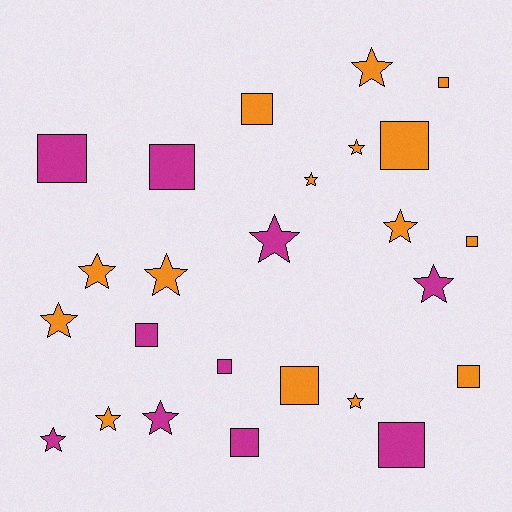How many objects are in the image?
There are 25 objects.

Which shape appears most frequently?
Star, with 13 objects.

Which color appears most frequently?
Orange, with 15 objects.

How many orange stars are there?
There are 9 orange stars.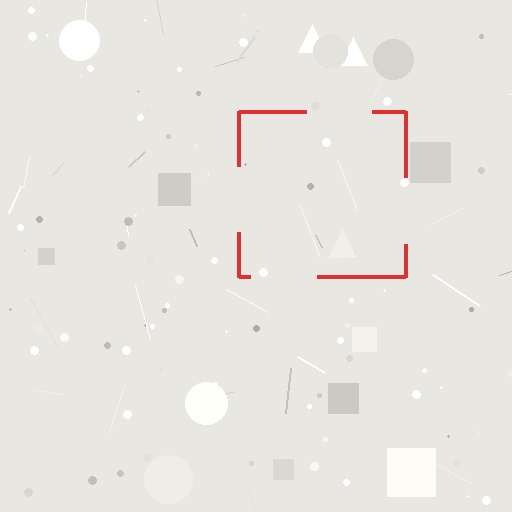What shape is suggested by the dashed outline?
The dashed outline suggests a square.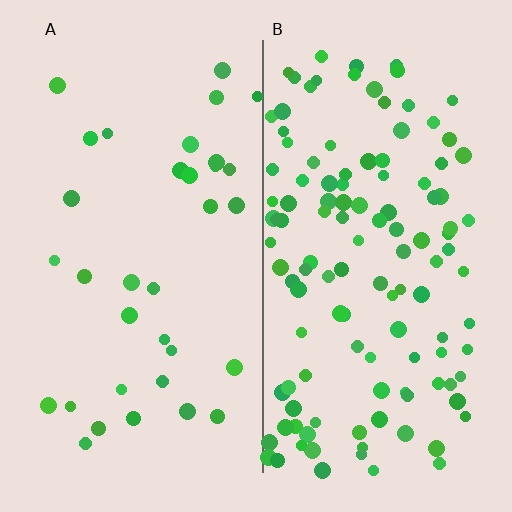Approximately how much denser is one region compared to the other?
Approximately 3.7× — region B over region A.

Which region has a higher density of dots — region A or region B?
B (the right).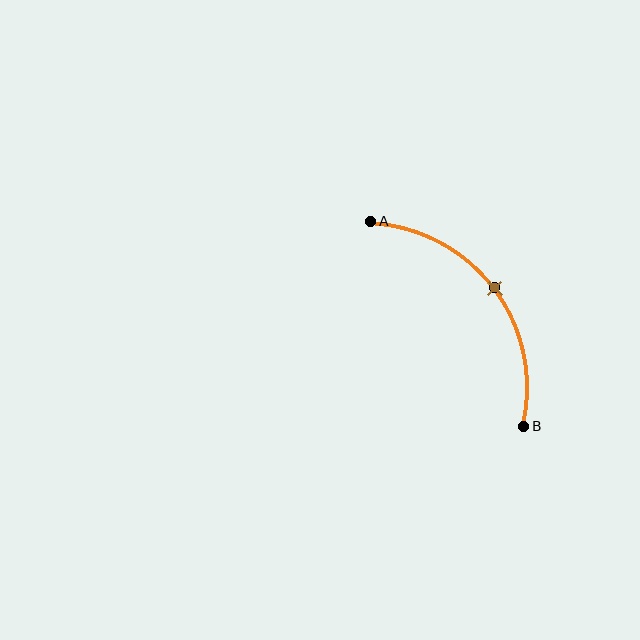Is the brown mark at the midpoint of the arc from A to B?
Yes. The brown mark lies on the arc at equal arc-length from both A and B — it is the arc midpoint.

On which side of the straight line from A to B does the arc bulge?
The arc bulges above and to the right of the straight line connecting A and B.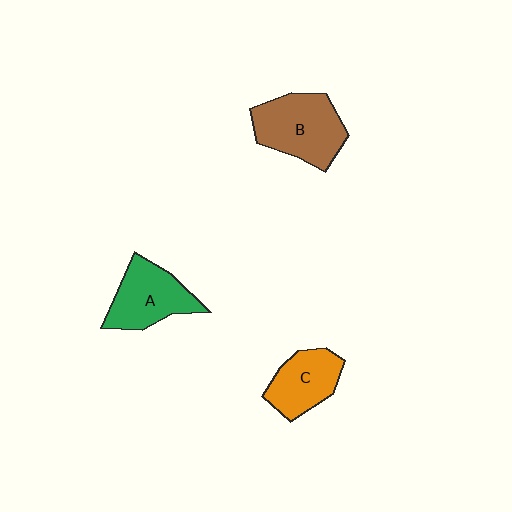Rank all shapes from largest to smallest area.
From largest to smallest: B (brown), A (green), C (orange).